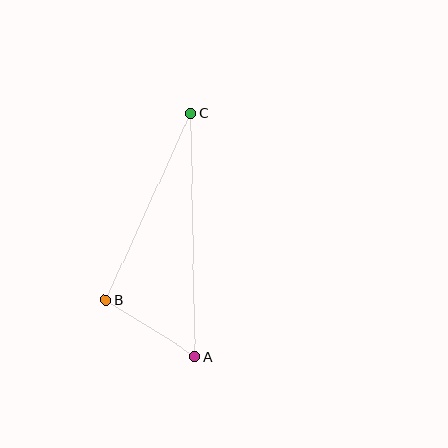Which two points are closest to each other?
Points A and B are closest to each other.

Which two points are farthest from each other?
Points A and C are farthest from each other.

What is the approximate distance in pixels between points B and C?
The distance between B and C is approximately 205 pixels.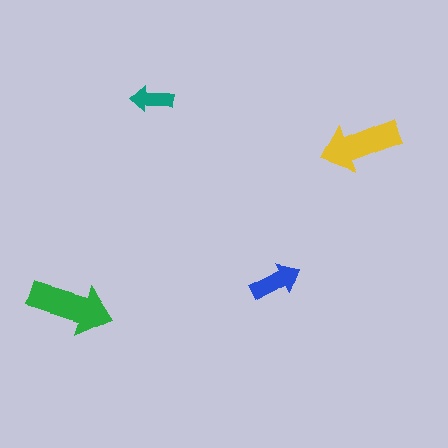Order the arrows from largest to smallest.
the green one, the yellow one, the blue one, the teal one.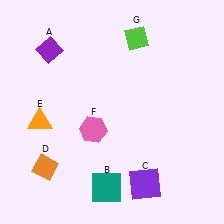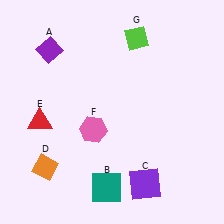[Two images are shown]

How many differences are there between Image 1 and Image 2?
There is 1 difference between the two images.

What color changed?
The triangle (E) changed from orange in Image 1 to red in Image 2.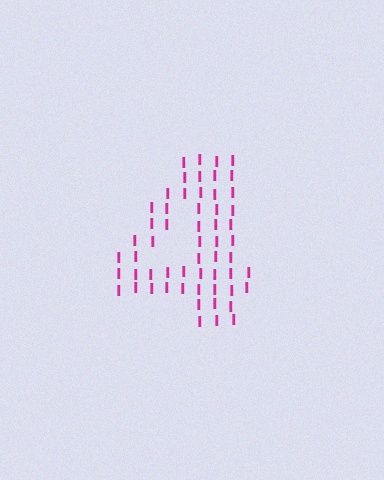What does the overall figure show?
The overall figure shows the digit 4.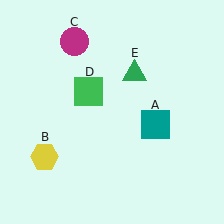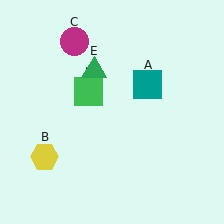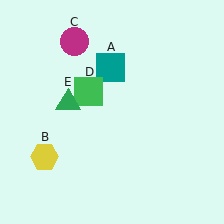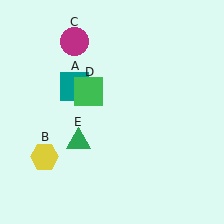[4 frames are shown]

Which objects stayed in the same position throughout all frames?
Yellow hexagon (object B) and magenta circle (object C) and green square (object D) remained stationary.